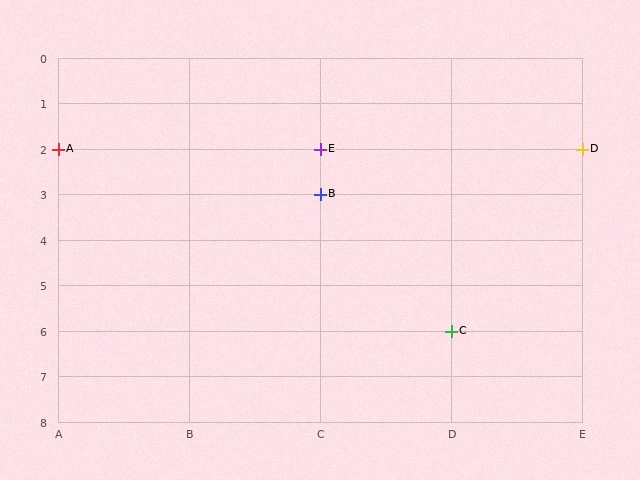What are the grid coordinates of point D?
Point D is at grid coordinates (E, 2).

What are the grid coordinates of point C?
Point C is at grid coordinates (D, 6).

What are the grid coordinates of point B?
Point B is at grid coordinates (C, 3).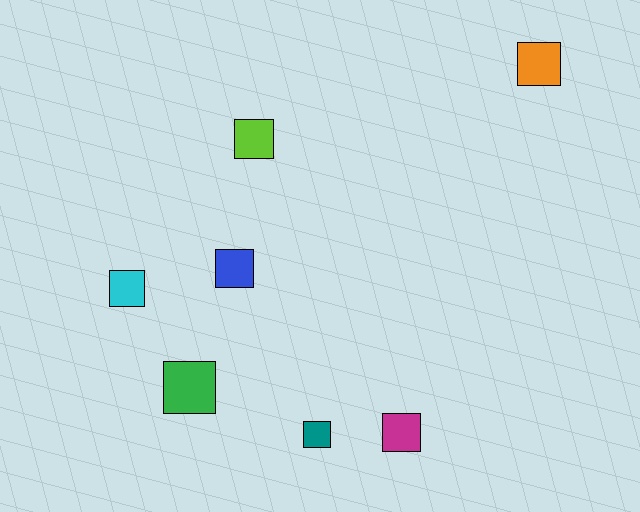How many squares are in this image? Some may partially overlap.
There are 7 squares.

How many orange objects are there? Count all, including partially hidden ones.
There is 1 orange object.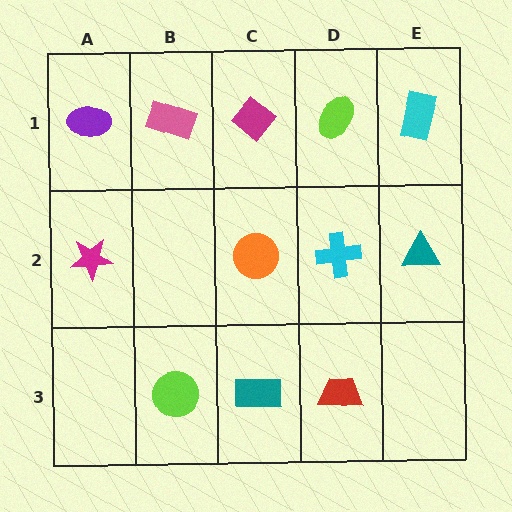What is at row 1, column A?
A purple ellipse.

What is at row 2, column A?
A magenta star.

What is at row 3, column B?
A lime circle.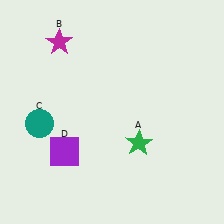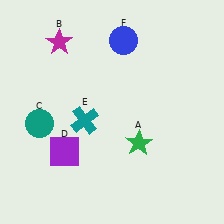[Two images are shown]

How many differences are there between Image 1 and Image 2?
There are 2 differences between the two images.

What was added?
A teal cross (E), a blue circle (F) were added in Image 2.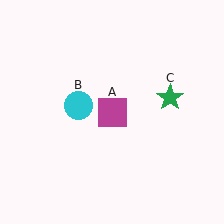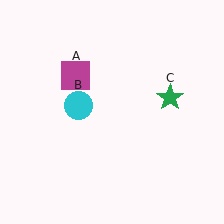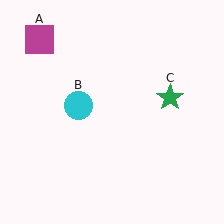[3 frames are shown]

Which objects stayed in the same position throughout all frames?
Cyan circle (object B) and green star (object C) remained stationary.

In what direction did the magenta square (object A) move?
The magenta square (object A) moved up and to the left.